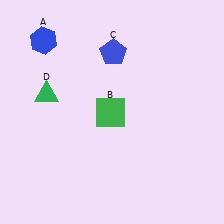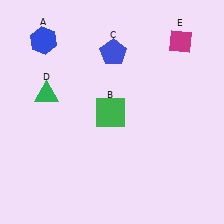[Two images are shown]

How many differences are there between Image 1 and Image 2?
There is 1 difference between the two images.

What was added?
A magenta diamond (E) was added in Image 2.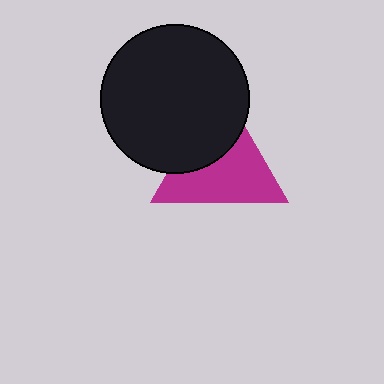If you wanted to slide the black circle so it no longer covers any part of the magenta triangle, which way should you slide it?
Slide it toward the upper-left — that is the most direct way to separate the two shapes.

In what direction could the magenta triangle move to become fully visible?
The magenta triangle could move toward the lower-right. That would shift it out from behind the black circle entirely.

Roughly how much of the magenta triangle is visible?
About half of it is visible (roughly 61%).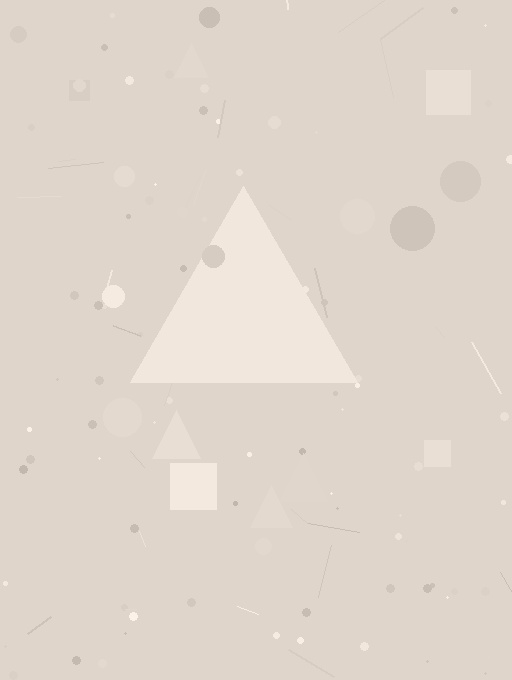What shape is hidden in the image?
A triangle is hidden in the image.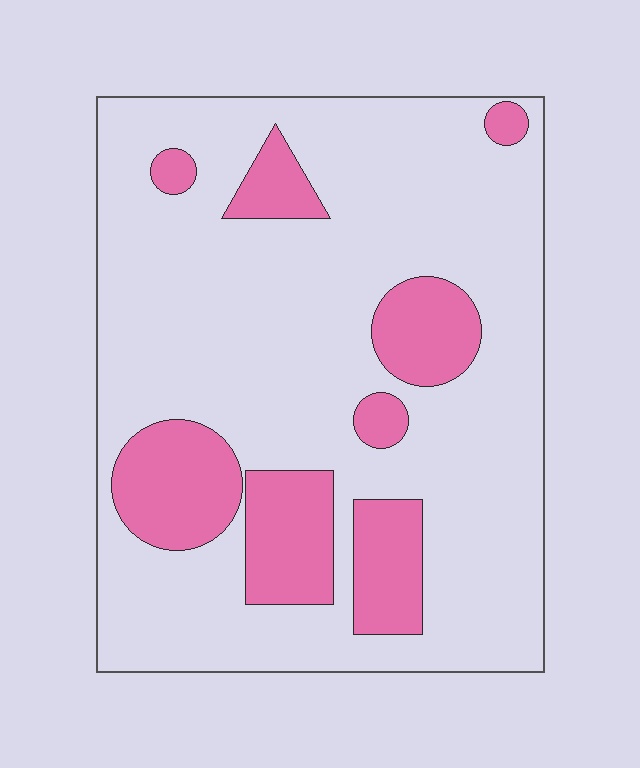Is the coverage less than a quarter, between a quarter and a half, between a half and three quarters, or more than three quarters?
Less than a quarter.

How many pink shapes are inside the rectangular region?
8.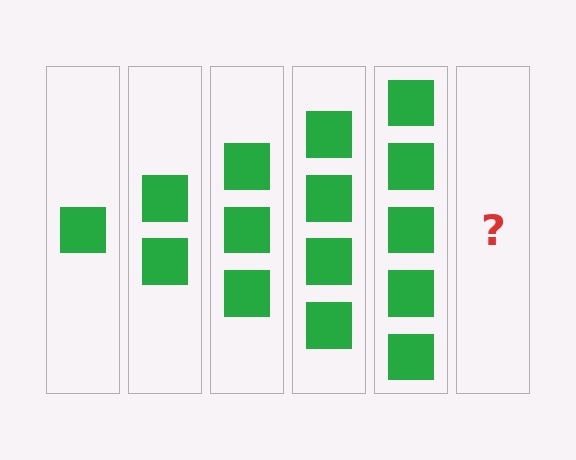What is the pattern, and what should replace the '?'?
The pattern is that each step adds one more square. The '?' should be 6 squares.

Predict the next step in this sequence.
The next step is 6 squares.